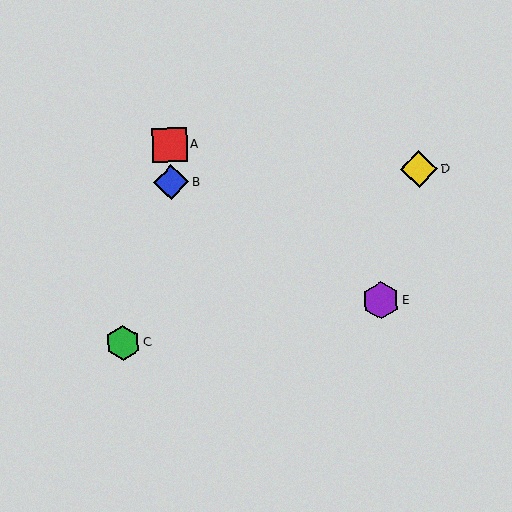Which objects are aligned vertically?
Objects A, B are aligned vertically.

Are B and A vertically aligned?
Yes, both are at x≈171.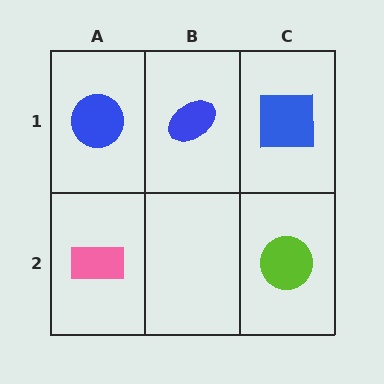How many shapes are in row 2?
2 shapes.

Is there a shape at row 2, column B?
No, that cell is empty.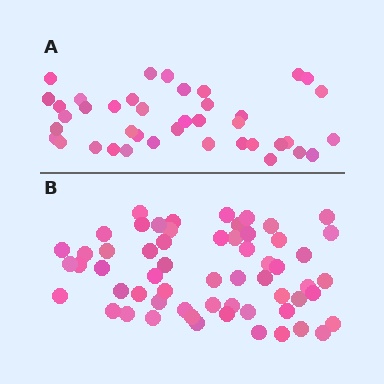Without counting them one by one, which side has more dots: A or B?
Region B (the bottom region) has more dots.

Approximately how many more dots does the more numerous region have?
Region B has approximately 20 more dots than region A.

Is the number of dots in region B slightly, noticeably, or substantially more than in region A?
Region B has substantially more. The ratio is roughly 1.5 to 1.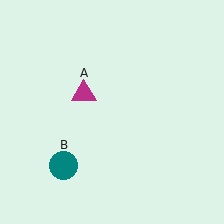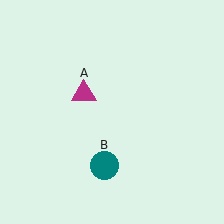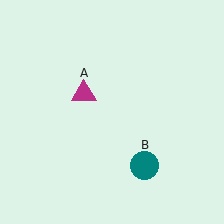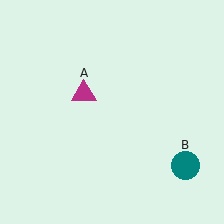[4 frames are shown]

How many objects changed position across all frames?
1 object changed position: teal circle (object B).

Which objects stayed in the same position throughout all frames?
Magenta triangle (object A) remained stationary.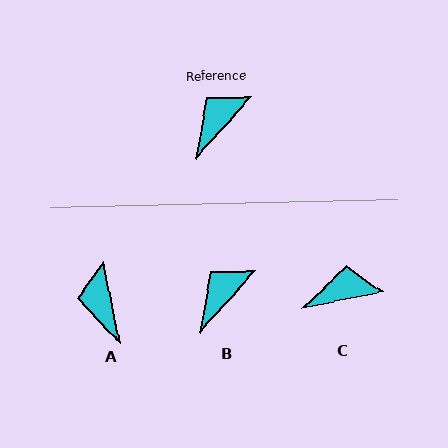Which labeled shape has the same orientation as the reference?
B.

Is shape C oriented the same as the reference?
No, it is off by about 36 degrees.